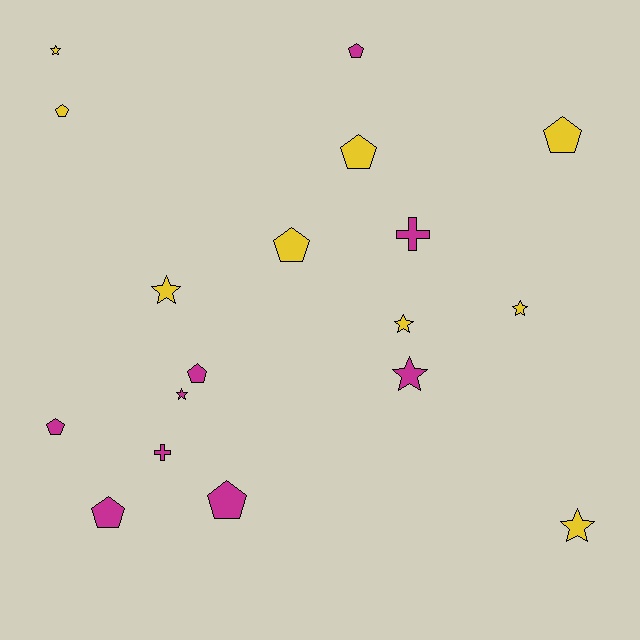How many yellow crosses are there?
There are no yellow crosses.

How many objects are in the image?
There are 18 objects.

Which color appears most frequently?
Magenta, with 9 objects.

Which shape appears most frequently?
Pentagon, with 9 objects.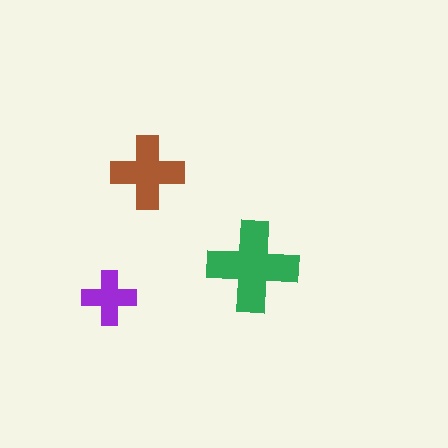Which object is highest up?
The brown cross is topmost.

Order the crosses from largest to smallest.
the green one, the brown one, the purple one.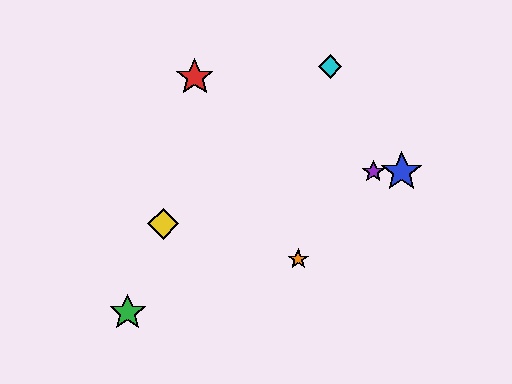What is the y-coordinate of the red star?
The red star is at y≈77.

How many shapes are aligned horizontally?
2 shapes (the blue star, the purple star) are aligned horizontally.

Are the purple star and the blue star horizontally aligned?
Yes, both are at y≈172.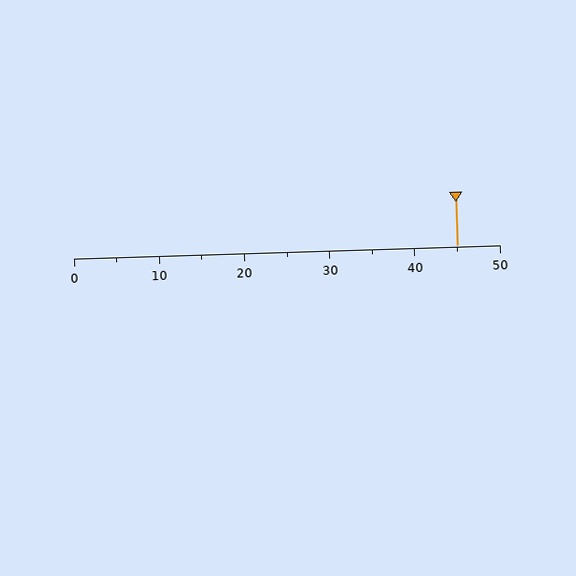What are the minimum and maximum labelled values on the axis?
The axis runs from 0 to 50.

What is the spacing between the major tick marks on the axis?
The major ticks are spaced 10 apart.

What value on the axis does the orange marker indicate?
The marker indicates approximately 45.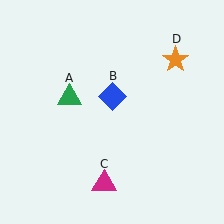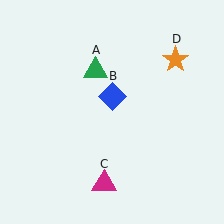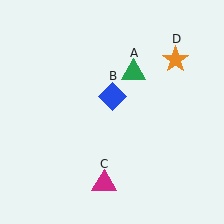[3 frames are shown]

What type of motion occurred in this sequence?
The green triangle (object A) rotated clockwise around the center of the scene.